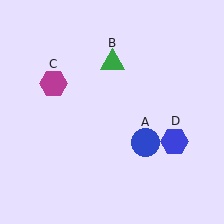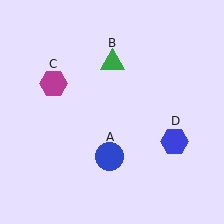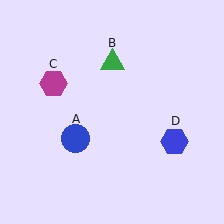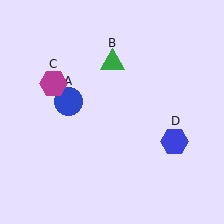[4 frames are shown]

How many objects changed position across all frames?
1 object changed position: blue circle (object A).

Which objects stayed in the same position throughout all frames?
Green triangle (object B) and magenta hexagon (object C) and blue hexagon (object D) remained stationary.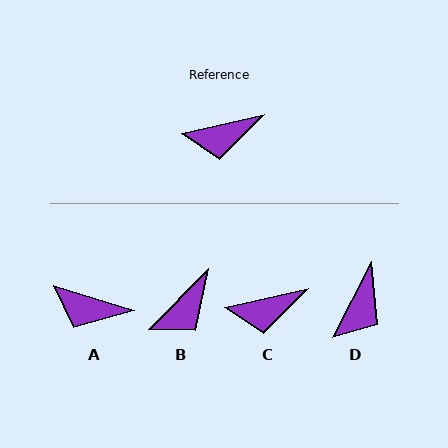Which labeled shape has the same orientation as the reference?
C.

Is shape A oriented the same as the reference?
No, it is off by about 30 degrees.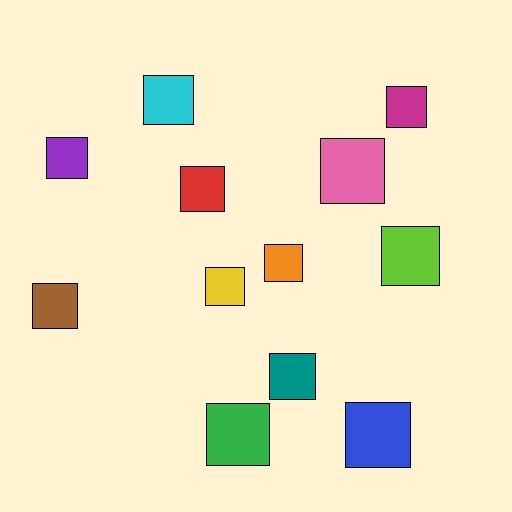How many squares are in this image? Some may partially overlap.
There are 12 squares.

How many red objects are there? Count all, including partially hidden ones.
There is 1 red object.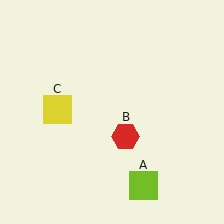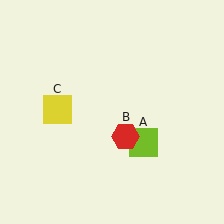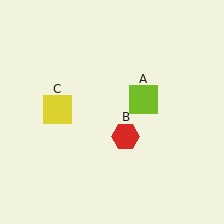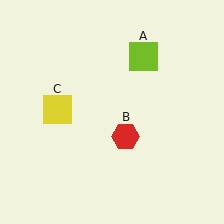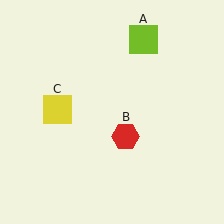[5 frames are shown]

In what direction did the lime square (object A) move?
The lime square (object A) moved up.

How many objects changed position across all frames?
1 object changed position: lime square (object A).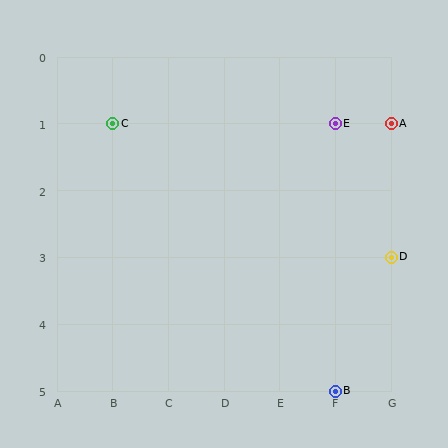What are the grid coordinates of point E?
Point E is at grid coordinates (F, 1).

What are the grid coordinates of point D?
Point D is at grid coordinates (G, 3).